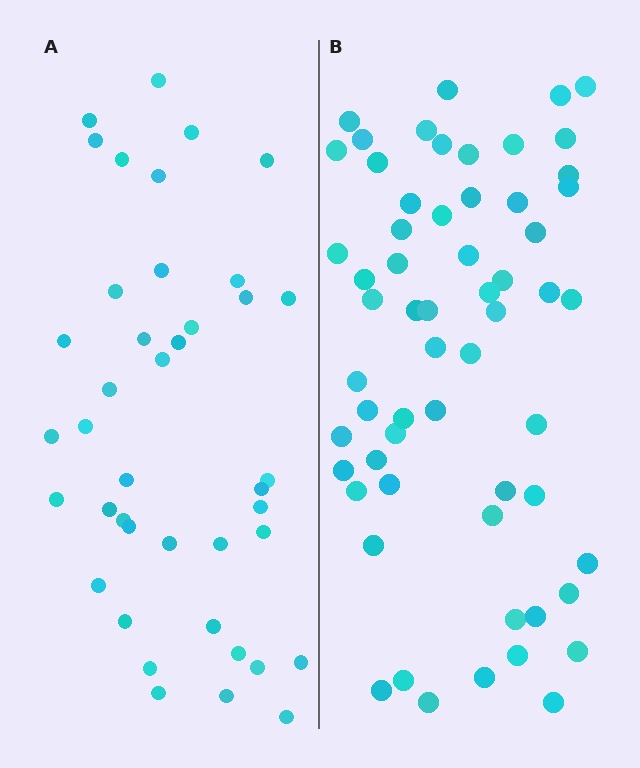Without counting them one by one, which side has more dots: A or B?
Region B (the right region) has more dots.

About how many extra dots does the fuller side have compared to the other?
Region B has approximately 20 more dots than region A.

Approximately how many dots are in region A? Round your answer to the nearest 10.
About 40 dots. (The exact count is 41, which rounds to 40.)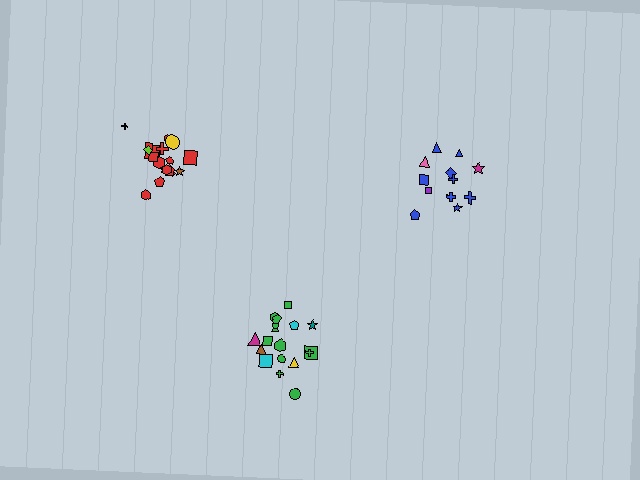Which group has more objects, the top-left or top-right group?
The top-left group.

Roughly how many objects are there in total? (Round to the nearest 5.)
Roughly 50 objects in total.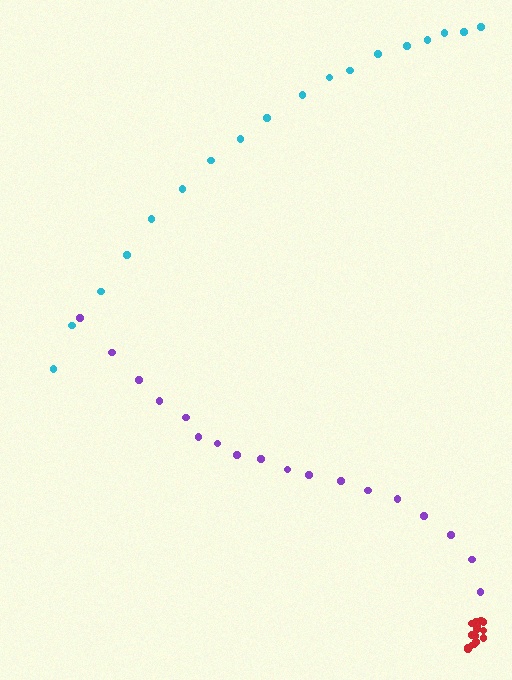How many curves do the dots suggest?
There are 3 distinct paths.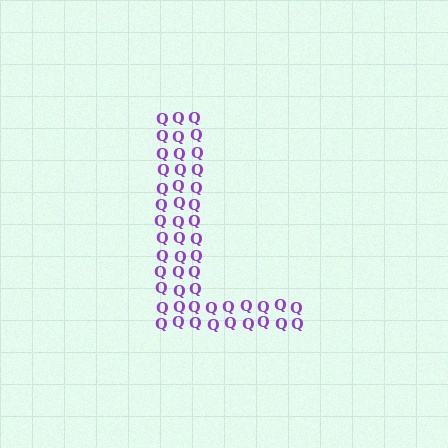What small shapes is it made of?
It is made of small letter Q's.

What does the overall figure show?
The overall figure shows the letter L.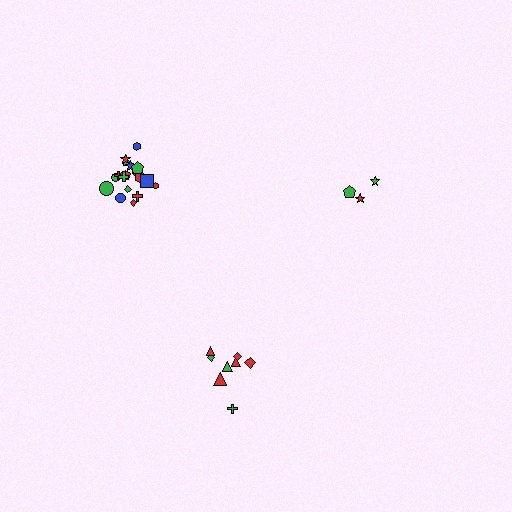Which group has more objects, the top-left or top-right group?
The top-left group.